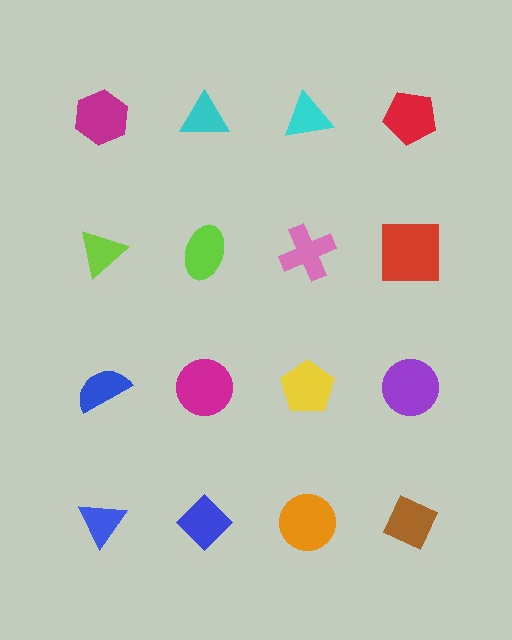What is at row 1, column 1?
A magenta hexagon.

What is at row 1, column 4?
A red pentagon.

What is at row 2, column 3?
A pink cross.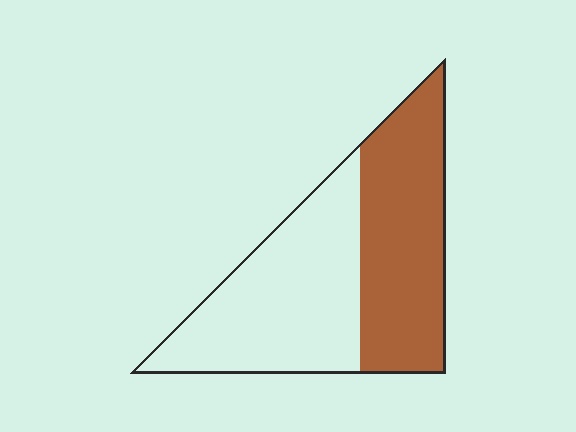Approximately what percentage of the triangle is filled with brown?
Approximately 45%.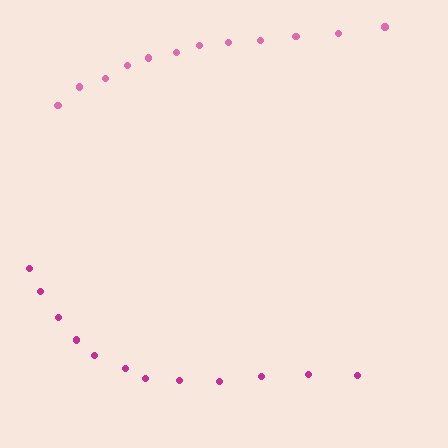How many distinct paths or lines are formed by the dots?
There are 2 distinct paths.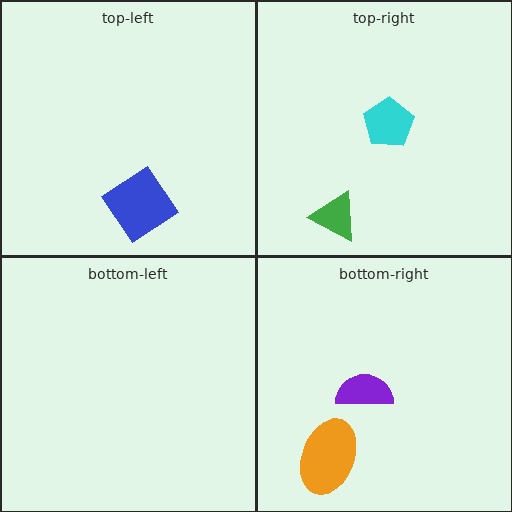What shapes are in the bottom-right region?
The purple semicircle, the orange ellipse.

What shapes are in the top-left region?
The blue diamond.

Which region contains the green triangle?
The top-right region.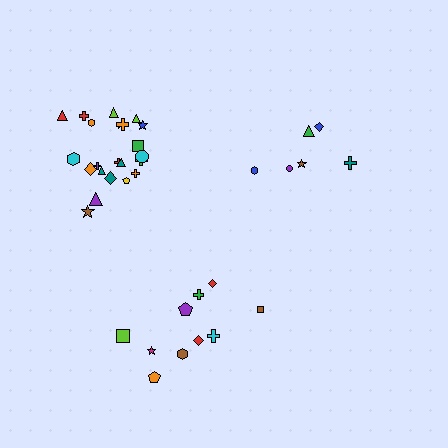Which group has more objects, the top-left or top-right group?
The top-left group.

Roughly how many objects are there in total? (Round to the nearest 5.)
Roughly 40 objects in total.